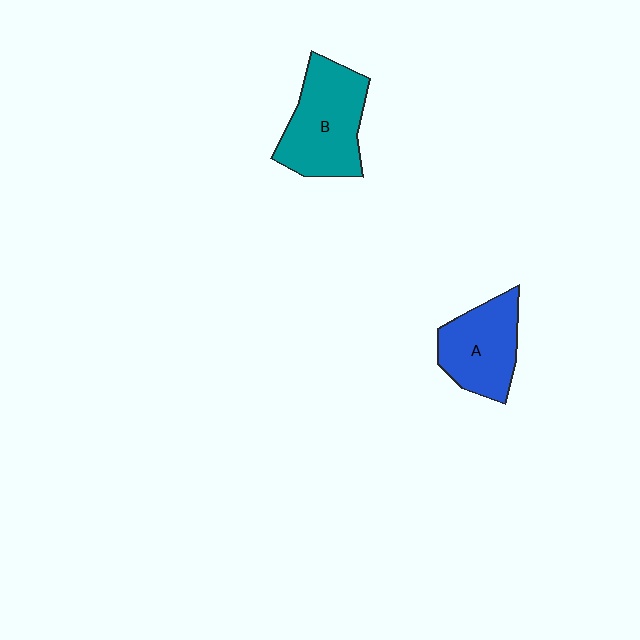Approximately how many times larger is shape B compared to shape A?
Approximately 1.2 times.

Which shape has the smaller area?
Shape A (blue).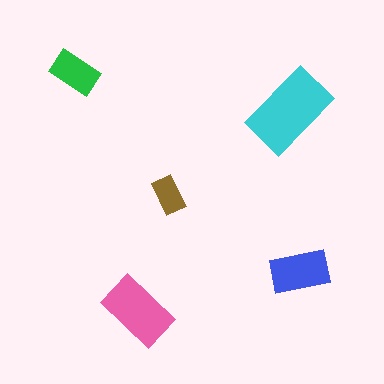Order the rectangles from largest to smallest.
the cyan one, the pink one, the blue one, the green one, the brown one.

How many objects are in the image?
There are 5 objects in the image.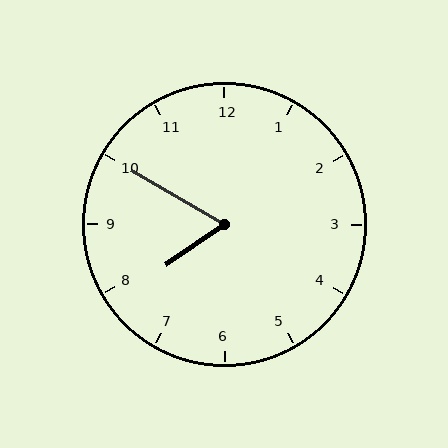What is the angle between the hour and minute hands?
Approximately 65 degrees.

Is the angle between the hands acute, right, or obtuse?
It is acute.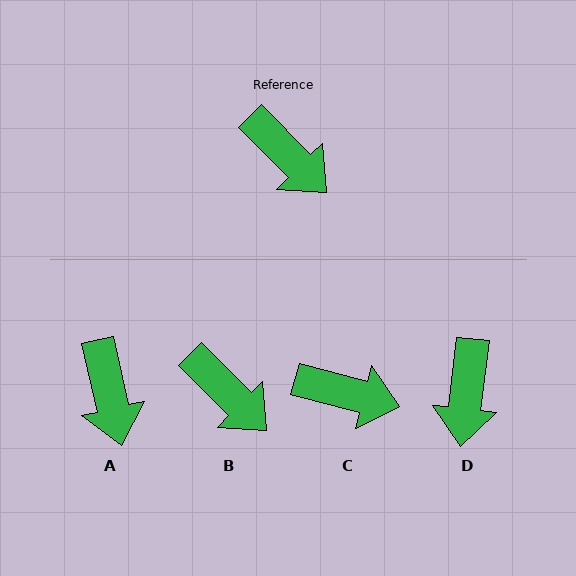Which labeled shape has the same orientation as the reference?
B.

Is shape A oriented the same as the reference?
No, it is off by about 32 degrees.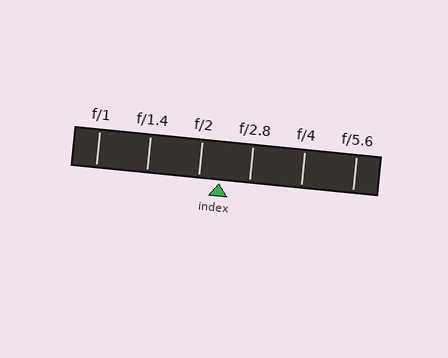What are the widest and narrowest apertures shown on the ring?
The widest aperture shown is f/1 and the narrowest is f/5.6.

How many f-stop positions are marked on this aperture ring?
There are 6 f-stop positions marked.